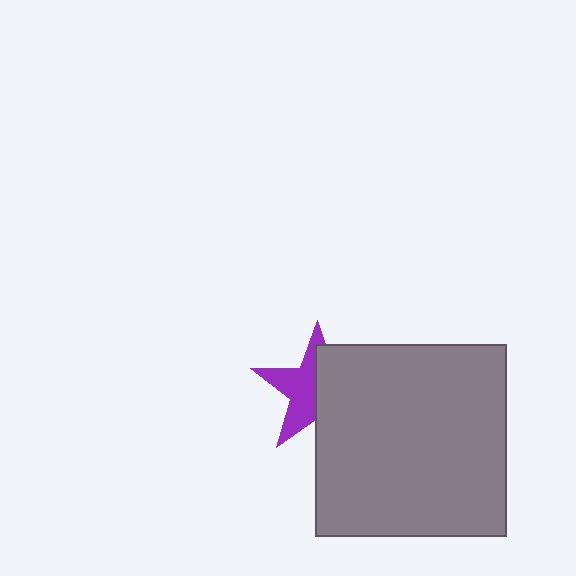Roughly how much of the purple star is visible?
About half of it is visible (roughly 50%).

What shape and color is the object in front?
The object in front is a gray square.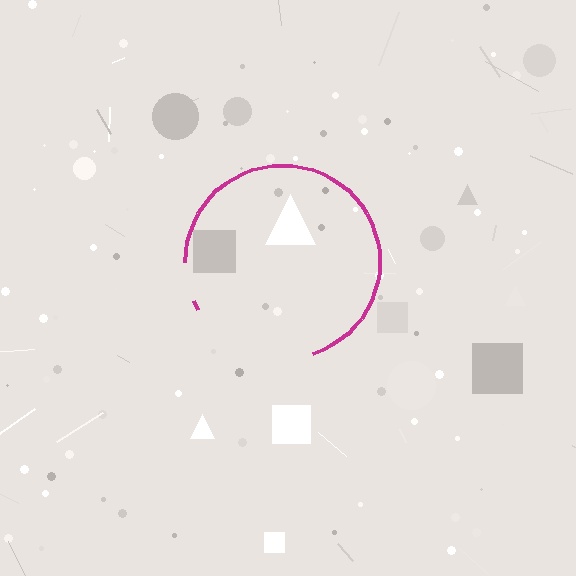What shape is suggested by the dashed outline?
The dashed outline suggests a circle.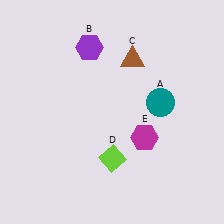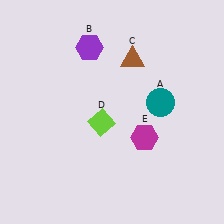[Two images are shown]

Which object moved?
The lime diamond (D) moved up.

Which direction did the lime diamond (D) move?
The lime diamond (D) moved up.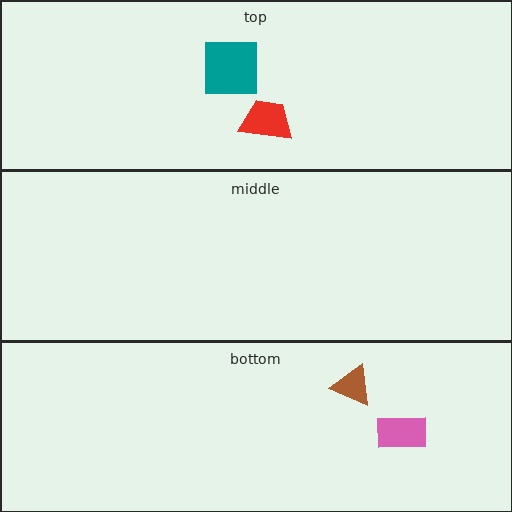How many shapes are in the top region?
2.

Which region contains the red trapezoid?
The top region.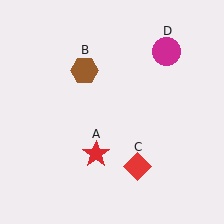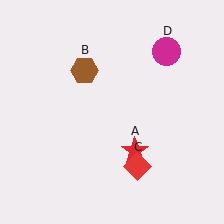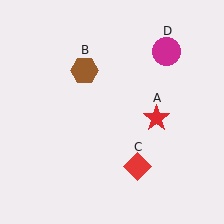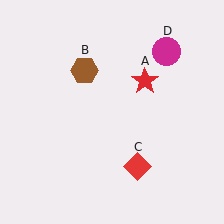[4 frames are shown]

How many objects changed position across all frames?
1 object changed position: red star (object A).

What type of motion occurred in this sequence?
The red star (object A) rotated counterclockwise around the center of the scene.